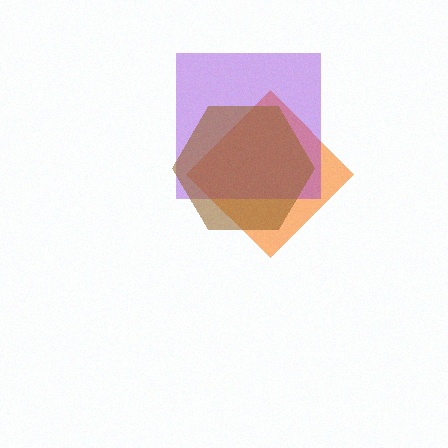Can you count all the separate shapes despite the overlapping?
Yes, there are 3 separate shapes.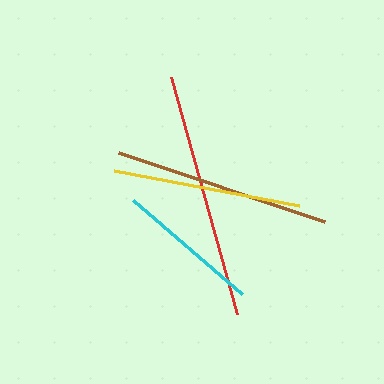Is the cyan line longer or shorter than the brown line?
The brown line is longer than the cyan line.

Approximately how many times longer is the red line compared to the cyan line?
The red line is approximately 1.7 times the length of the cyan line.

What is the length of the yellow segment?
The yellow segment is approximately 188 pixels long.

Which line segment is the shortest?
The cyan line is the shortest at approximately 144 pixels.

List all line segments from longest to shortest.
From longest to shortest: red, brown, yellow, cyan.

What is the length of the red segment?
The red segment is approximately 246 pixels long.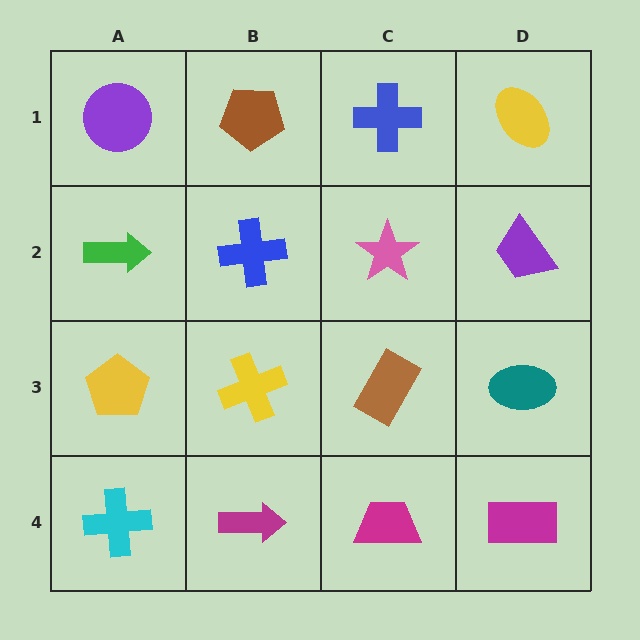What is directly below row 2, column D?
A teal ellipse.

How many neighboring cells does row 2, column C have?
4.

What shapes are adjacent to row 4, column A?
A yellow pentagon (row 3, column A), a magenta arrow (row 4, column B).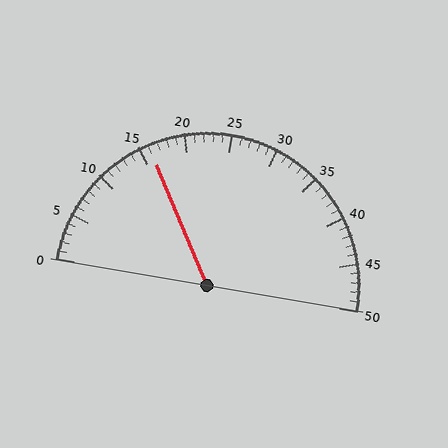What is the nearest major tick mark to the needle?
The nearest major tick mark is 15.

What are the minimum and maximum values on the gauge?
The gauge ranges from 0 to 50.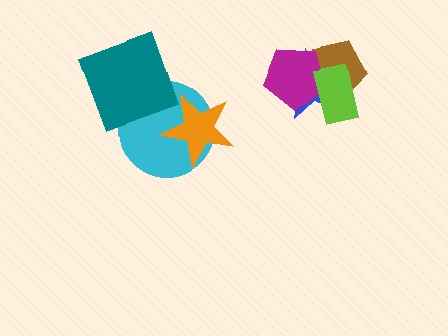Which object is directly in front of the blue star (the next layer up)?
The brown pentagon is directly in front of the blue star.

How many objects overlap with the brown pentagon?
3 objects overlap with the brown pentagon.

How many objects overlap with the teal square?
1 object overlaps with the teal square.